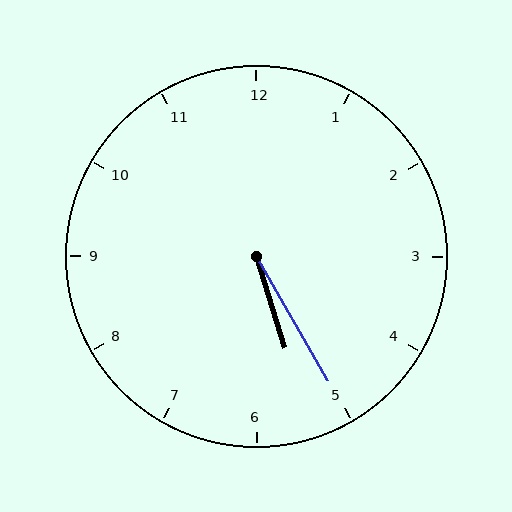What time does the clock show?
5:25.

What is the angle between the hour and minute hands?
Approximately 12 degrees.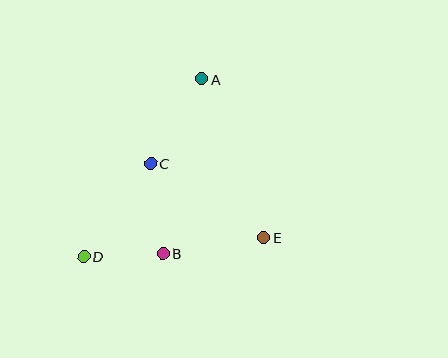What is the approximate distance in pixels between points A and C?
The distance between A and C is approximately 99 pixels.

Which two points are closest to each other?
Points B and D are closest to each other.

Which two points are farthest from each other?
Points A and D are farthest from each other.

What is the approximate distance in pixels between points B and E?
The distance between B and E is approximately 102 pixels.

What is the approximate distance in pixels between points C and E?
The distance between C and E is approximately 135 pixels.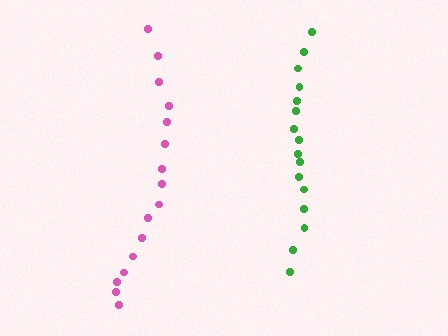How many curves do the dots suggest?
There are 2 distinct paths.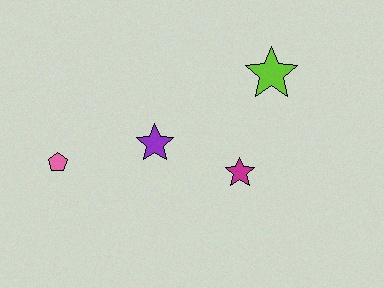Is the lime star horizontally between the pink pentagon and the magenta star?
No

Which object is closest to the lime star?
The magenta star is closest to the lime star.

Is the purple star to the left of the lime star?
Yes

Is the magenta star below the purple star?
Yes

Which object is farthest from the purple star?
The lime star is farthest from the purple star.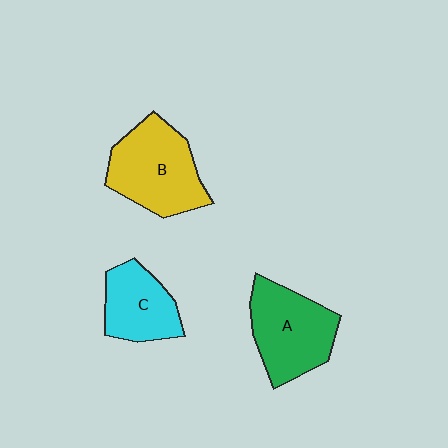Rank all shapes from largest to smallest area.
From largest to smallest: B (yellow), A (green), C (cyan).